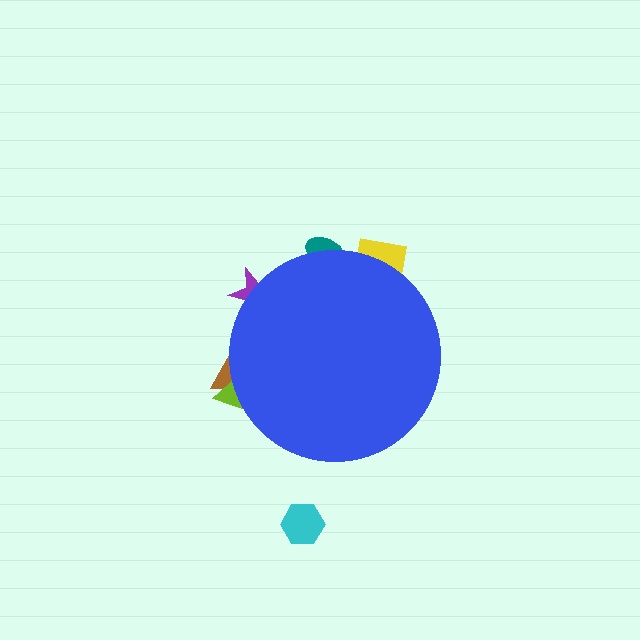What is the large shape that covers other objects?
A blue circle.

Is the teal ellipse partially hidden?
Yes, the teal ellipse is partially hidden behind the blue circle.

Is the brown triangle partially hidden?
Yes, the brown triangle is partially hidden behind the blue circle.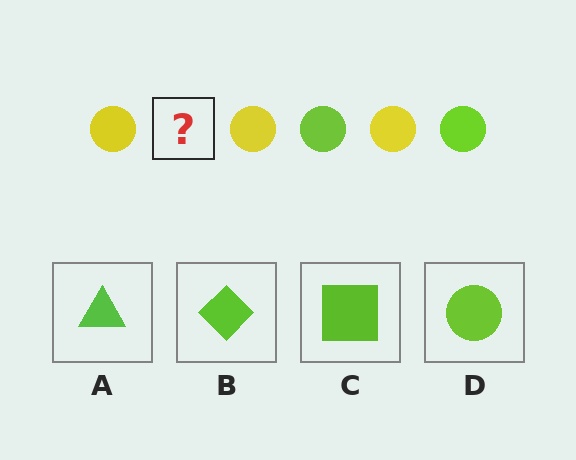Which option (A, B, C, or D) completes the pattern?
D.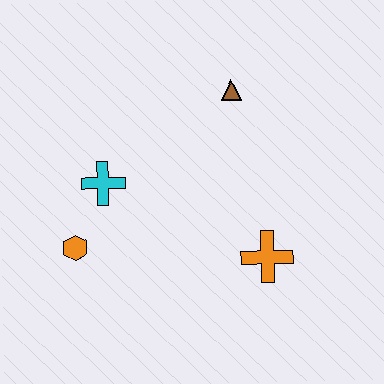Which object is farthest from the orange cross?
The orange hexagon is farthest from the orange cross.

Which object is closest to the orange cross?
The brown triangle is closest to the orange cross.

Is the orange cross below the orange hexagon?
Yes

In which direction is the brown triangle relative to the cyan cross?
The brown triangle is to the right of the cyan cross.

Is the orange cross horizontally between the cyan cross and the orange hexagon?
No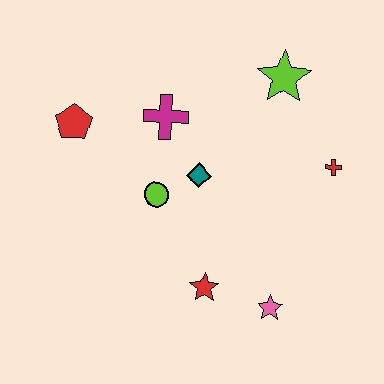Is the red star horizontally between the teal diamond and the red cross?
Yes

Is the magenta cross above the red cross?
Yes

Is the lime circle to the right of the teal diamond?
No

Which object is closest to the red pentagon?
The magenta cross is closest to the red pentagon.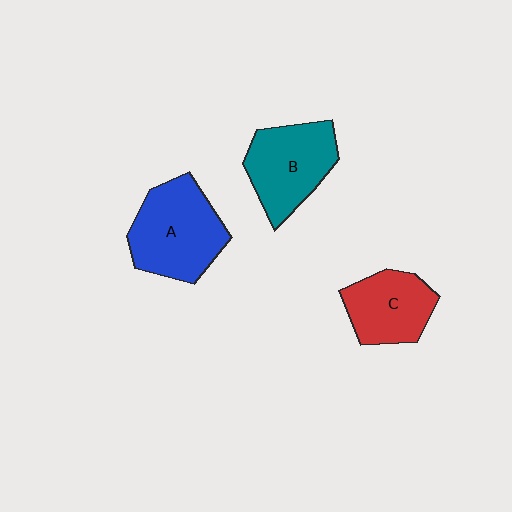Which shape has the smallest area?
Shape C (red).